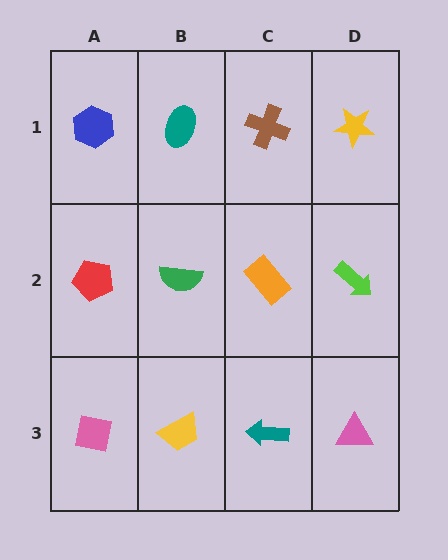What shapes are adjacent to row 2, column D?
A yellow star (row 1, column D), a pink triangle (row 3, column D), an orange rectangle (row 2, column C).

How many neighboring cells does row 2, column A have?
3.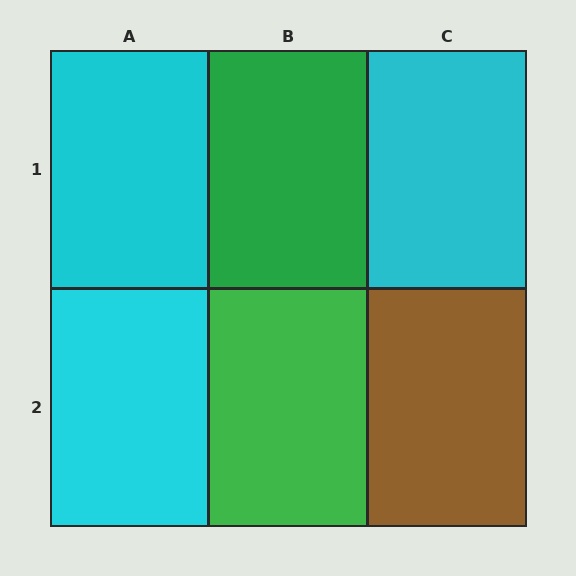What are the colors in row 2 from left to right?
Cyan, green, brown.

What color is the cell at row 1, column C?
Cyan.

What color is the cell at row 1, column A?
Cyan.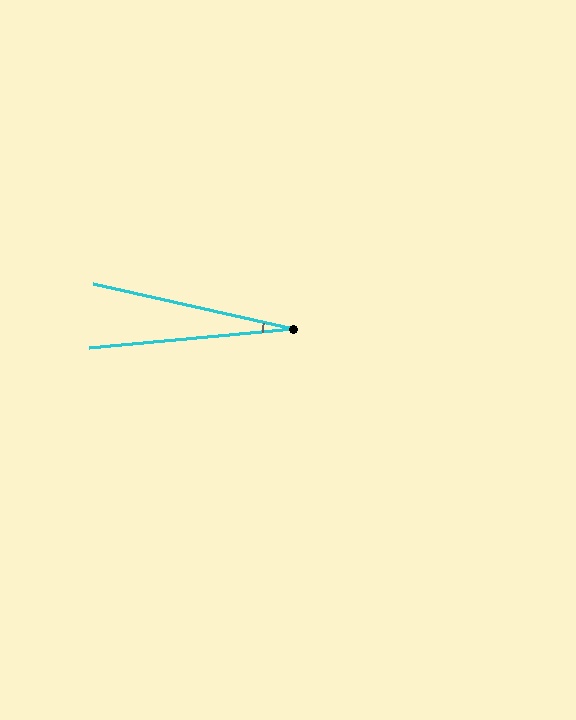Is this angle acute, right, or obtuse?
It is acute.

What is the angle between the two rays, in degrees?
Approximately 18 degrees.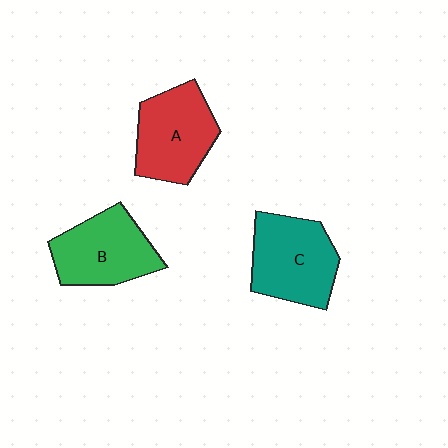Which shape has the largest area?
Shape C (teal).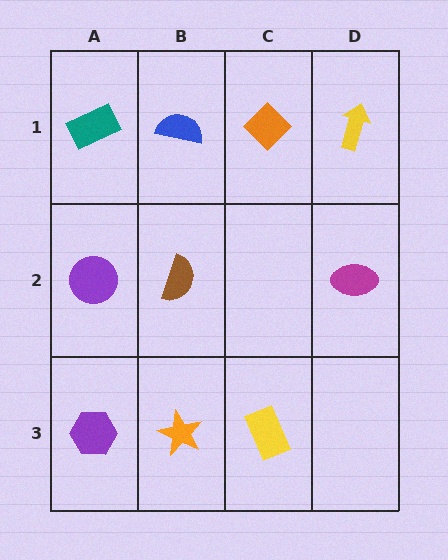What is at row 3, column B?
An orange star.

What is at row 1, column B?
A blue semicircle.